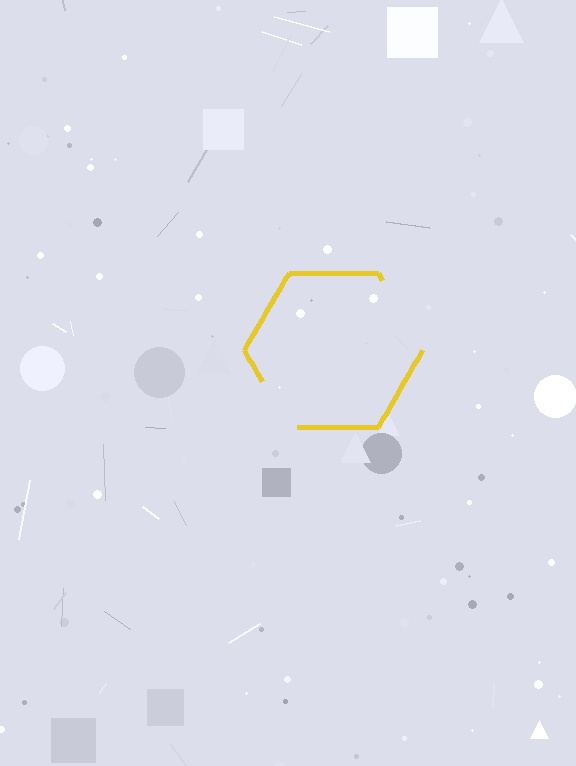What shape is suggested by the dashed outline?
The dashed outline suggests a hexagon.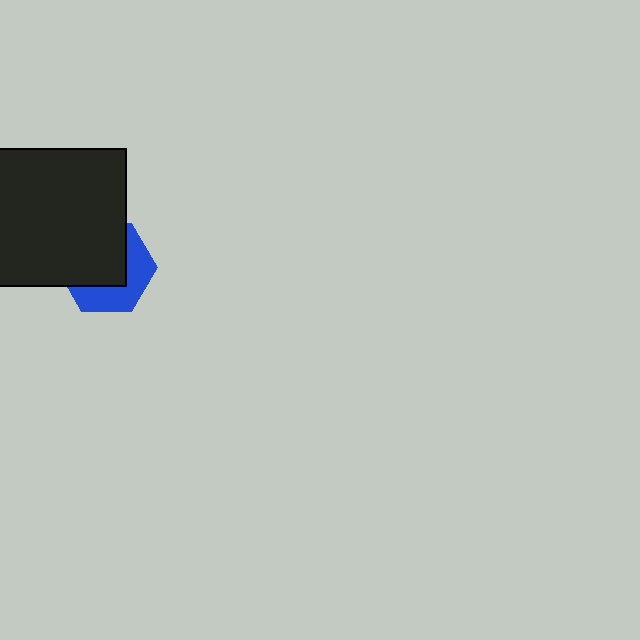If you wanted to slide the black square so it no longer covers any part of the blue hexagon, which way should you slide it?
Slide it toward the upper-left — that is the most direct way to separate the two shapes.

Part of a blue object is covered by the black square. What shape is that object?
It is a hexagon.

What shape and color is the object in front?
The object in front is a black square.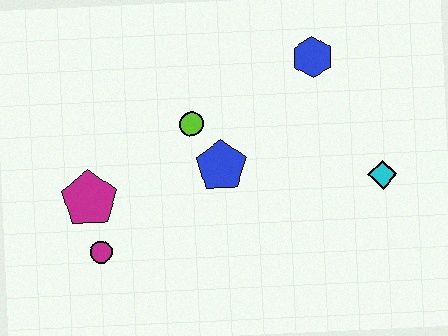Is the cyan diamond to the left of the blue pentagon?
No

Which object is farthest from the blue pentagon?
The cyan diamond is farthest from the blue pentagon.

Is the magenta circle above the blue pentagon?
No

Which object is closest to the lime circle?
The blue pentagon is closest to the lime circle.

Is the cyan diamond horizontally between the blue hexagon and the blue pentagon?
No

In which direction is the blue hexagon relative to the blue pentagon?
The blue hexagon is above the blue pentagon.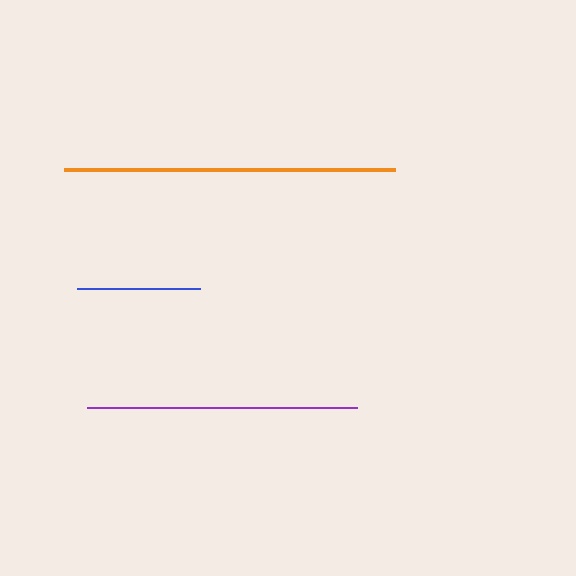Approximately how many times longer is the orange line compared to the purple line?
The orange line is approximately 1.2 times the length of the purple line.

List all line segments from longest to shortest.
From longest to shortest: orange, purple, blue.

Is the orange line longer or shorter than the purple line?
The orange line is longer than the purple line.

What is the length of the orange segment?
The orange segment is approximately 331 pixels long.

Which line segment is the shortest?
The blue line is the shortest at approximately 122 pixels.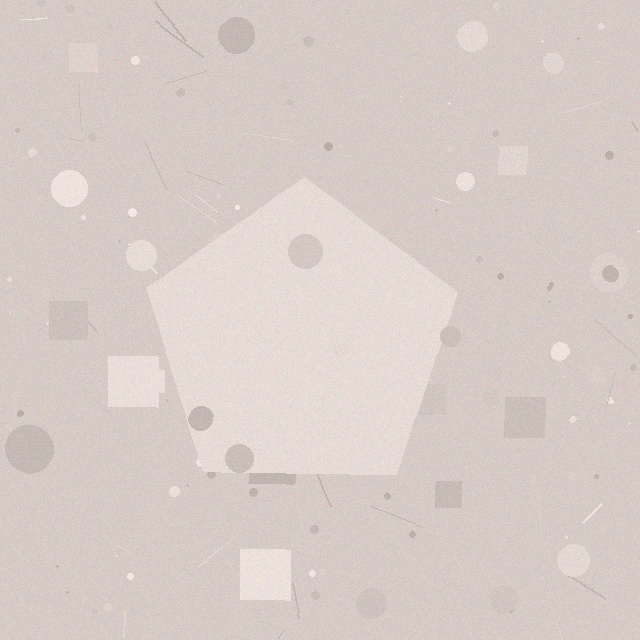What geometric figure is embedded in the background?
A pentagon is embedded in the background.